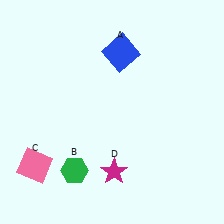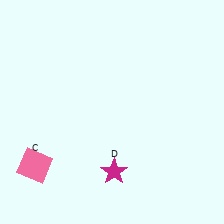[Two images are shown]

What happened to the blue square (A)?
The blue square (A) was removed in Image 2. It was in the top-right area of Image 1.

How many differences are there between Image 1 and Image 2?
There are 2 differences between the two images.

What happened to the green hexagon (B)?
The green hexagon (B) was removed in Image 2. It was in the bottom-left area of Image 1.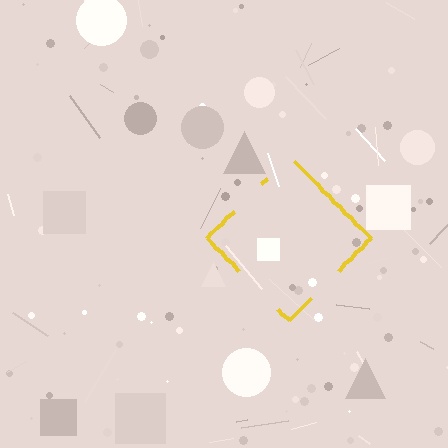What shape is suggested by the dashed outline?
The dashed outline suggests a diamond.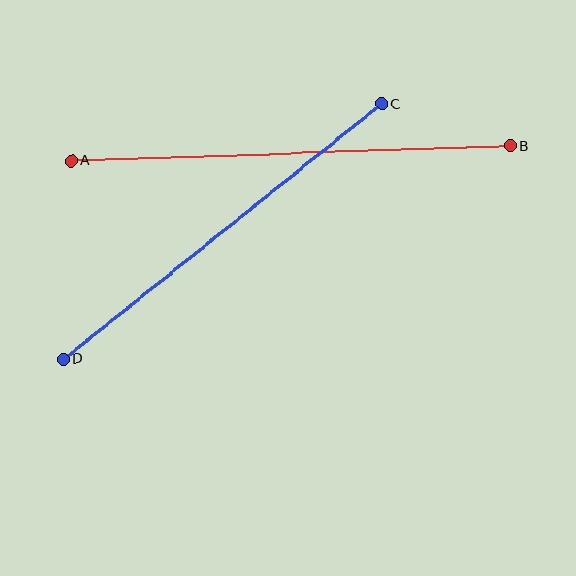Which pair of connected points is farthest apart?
Points A and B are farthest apart.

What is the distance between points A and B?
The distance is approximately 439 pixels.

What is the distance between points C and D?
The distance is approximately 408 pixels.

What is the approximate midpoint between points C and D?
The midpoint is at approximately (223, 232) pixels.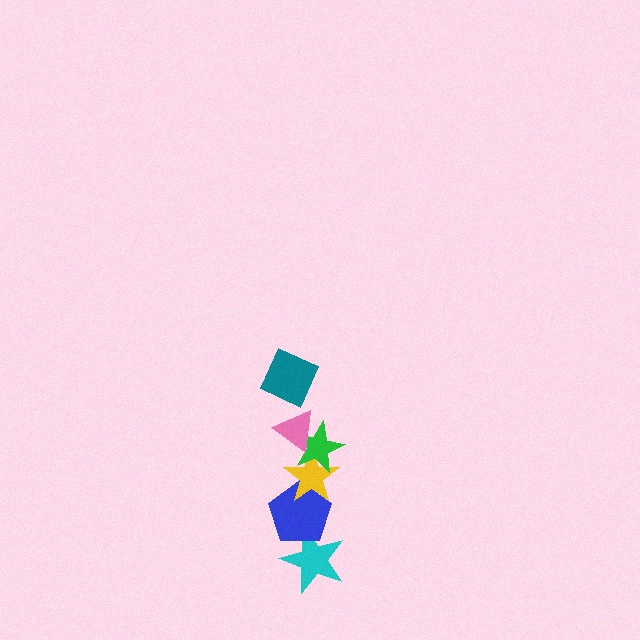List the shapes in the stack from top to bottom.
From top to bottom: the teal square, the pink triangle, the green star, the yellow star, the blue pentagon, the cyan star.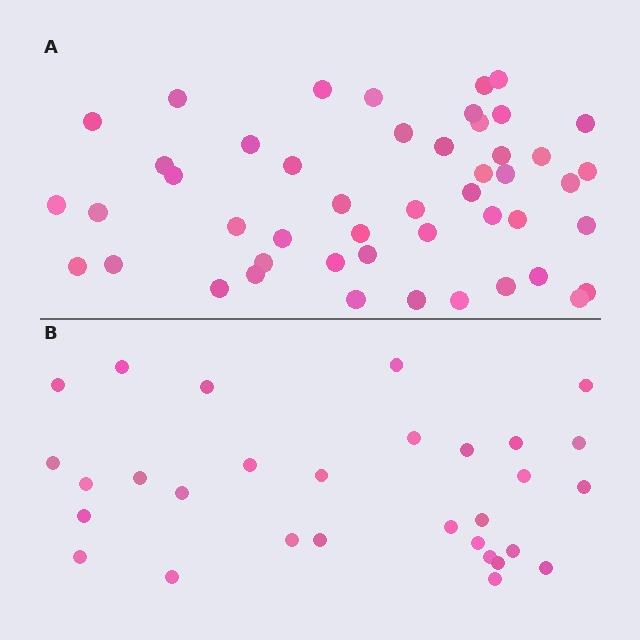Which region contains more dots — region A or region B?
Region A (the top region) has more dots.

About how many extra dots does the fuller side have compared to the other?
Region A has approximately 20 more dots than region B.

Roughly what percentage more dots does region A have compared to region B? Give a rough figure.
About 60% more.